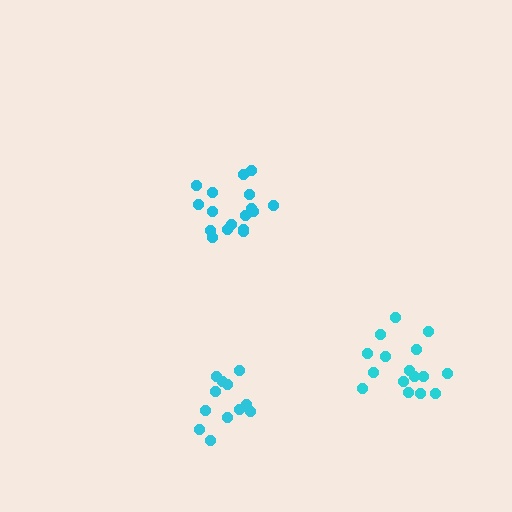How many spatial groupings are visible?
There are 3 spatial groupings.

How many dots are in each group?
Group 1: 12 dots, Group 2: 17 dots, Group 3: 16 dots (45 total).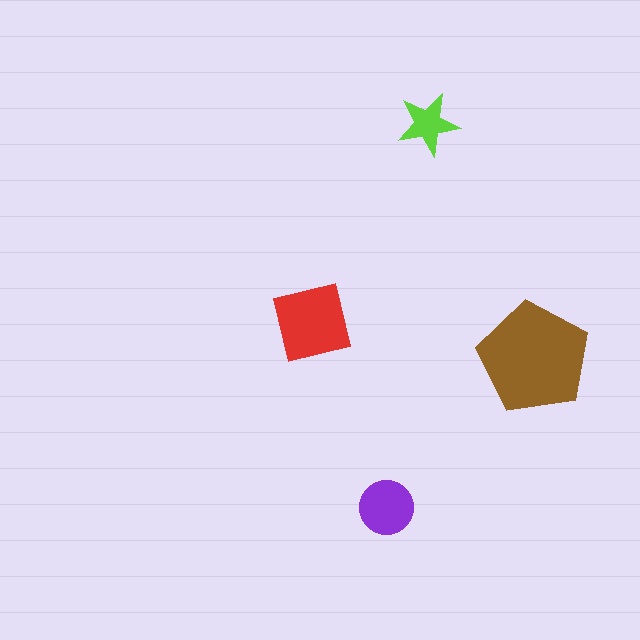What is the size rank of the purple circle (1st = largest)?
3rd.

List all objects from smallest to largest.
The lime star, the purple circle, the red square, the brown pentagon.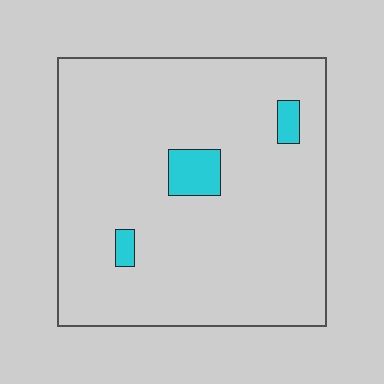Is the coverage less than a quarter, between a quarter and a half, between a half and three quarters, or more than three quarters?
Less than a quarter.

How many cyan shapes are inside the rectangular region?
3.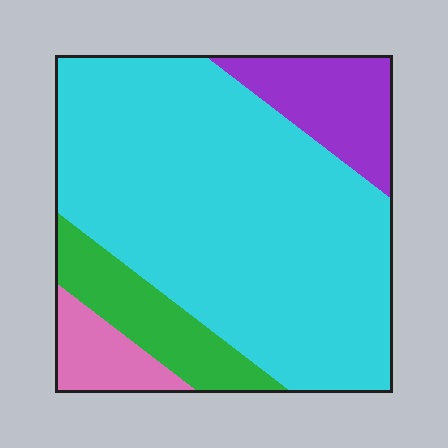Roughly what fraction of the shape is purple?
Purple covers 12% of the shape.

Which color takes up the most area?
Cyan, at roughly 70%.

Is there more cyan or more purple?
Cyan.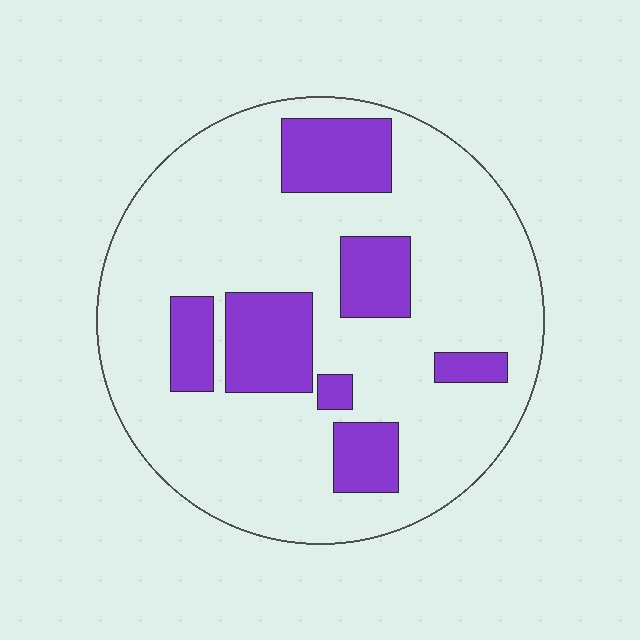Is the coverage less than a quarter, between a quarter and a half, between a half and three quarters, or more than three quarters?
Less than a quarter.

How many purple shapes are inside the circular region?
7.